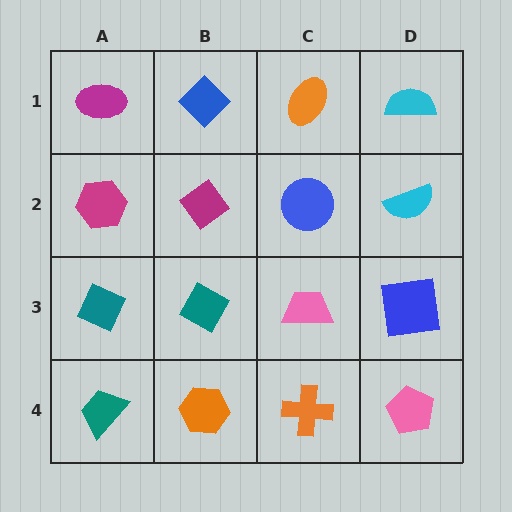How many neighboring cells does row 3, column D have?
3.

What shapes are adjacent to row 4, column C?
A pink trapezoid (row 3, column C), an orange hexagon (row 4, column B), a pink pentagon (row 4, column D).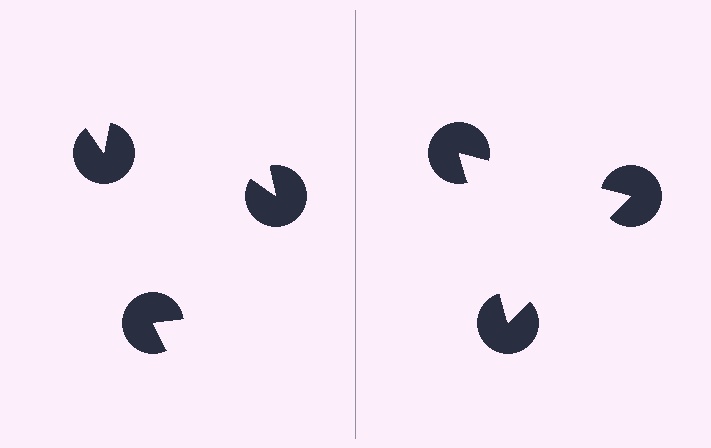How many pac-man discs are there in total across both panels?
6 — 3 on each side.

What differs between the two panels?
The pac-man discs are positioned identically on both sides; only the wedge orientations differ. On the right they align to a triangle; on the left they are misaligned.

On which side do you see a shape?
An illusory triangle appears on the right side. On the left side the wedge cuts are rotated, so no coherent shape forms.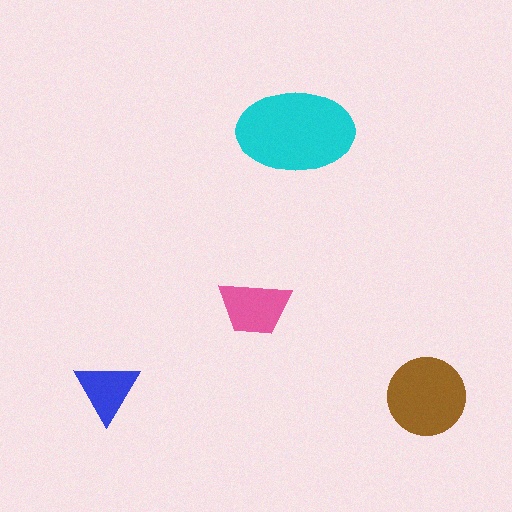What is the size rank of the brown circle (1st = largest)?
2nd.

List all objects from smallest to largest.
The blue triangle, the pink trapezoid, the brown circle, the cyan ellipse.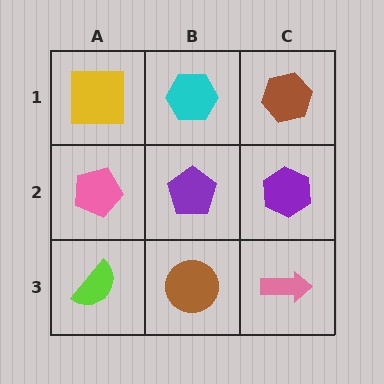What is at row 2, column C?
A purple hexagon.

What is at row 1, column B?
A cyan hexagon.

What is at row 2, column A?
A pink pentagon.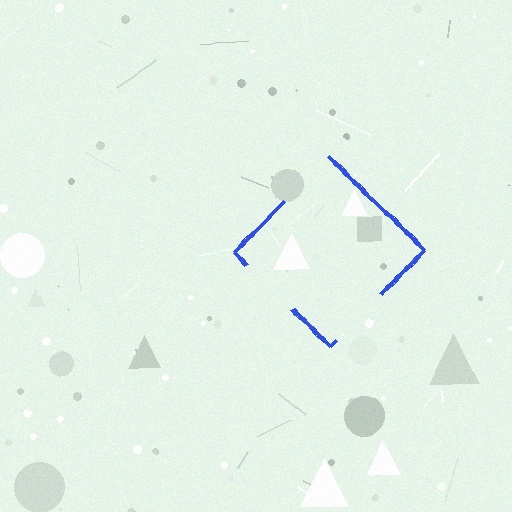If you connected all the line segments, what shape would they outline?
They would outline a diamond.